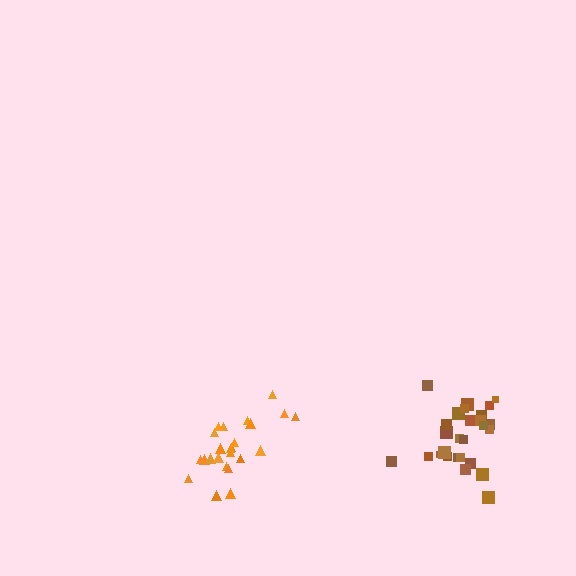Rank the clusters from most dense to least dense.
orange, brown.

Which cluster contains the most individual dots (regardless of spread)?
Brown (27).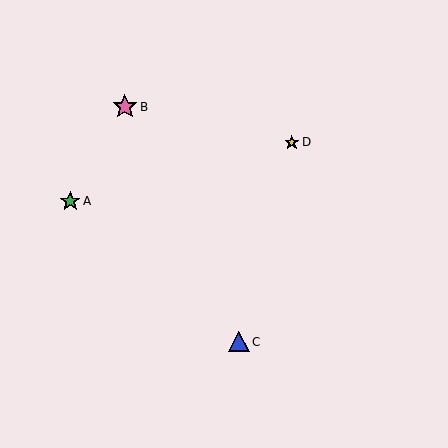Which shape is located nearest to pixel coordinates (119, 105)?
The pink star (labeled B) at (125, 107) is nearest to that location.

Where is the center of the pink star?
The center of the pink star is at (125, 107).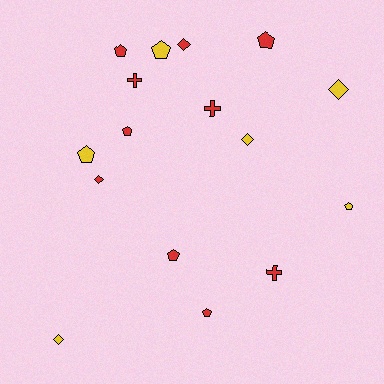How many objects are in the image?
There are 16 objects.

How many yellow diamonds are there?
There are 3 yellow diamonds.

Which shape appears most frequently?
Pentagon, with 8 objects.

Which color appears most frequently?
Red, with 10 objects.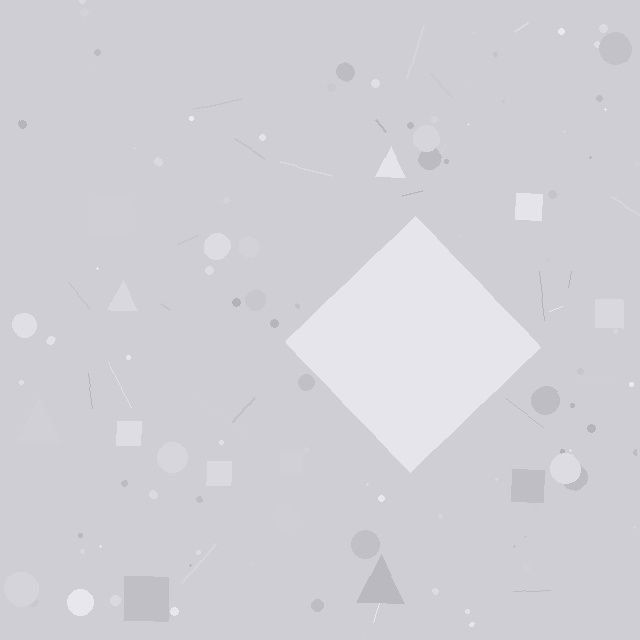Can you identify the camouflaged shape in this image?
The camouflaged shape is a diamond.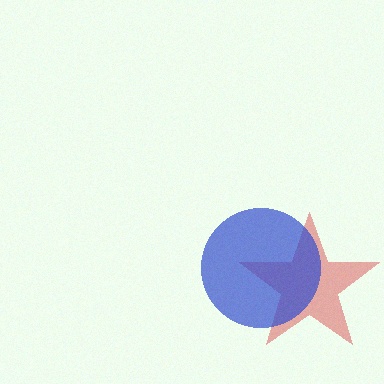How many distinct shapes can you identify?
There are 2 distinct shapes: a red star, a blue circle.